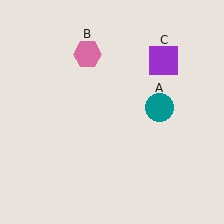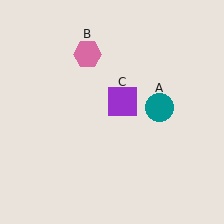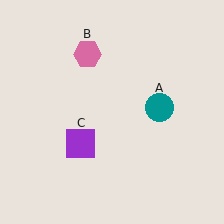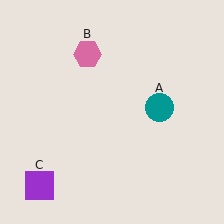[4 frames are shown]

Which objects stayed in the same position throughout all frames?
Teal circle (object A) and pink hexagon (object B) remained stationary.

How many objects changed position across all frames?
1 object changed position: purple square (object C).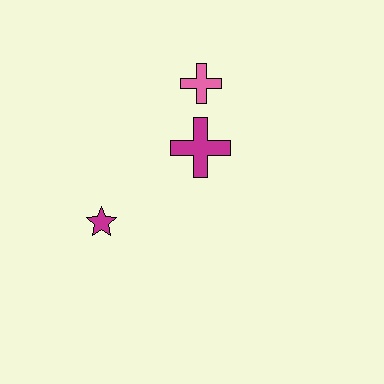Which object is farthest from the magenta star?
The pink cross is farthest from the magenta star.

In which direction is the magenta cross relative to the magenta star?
The magenta cross is to the right of the magenta star.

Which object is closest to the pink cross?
The magenta cross is closest to the pink cross.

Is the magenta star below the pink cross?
Yes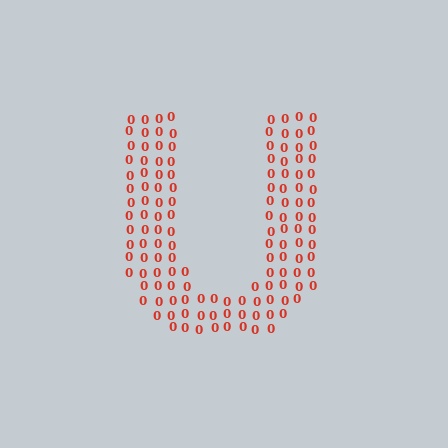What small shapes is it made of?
It is made of small digit 0's.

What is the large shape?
The large shape is the letter U.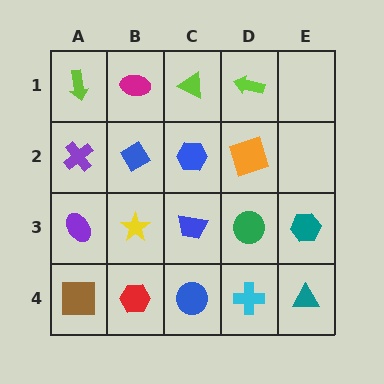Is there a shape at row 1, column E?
No, that cell is empty.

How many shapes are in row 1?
4 shapes.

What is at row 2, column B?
A blue diamond.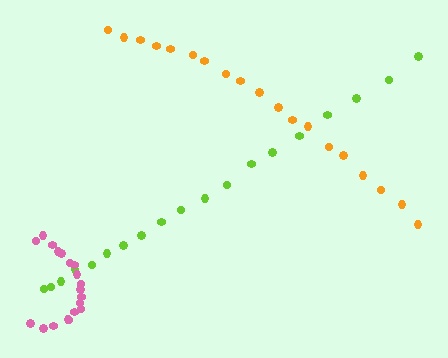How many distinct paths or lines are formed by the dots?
There are 3 distinct paths.